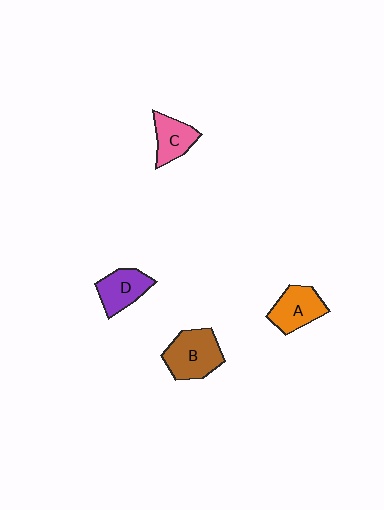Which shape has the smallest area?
Shape C (pink).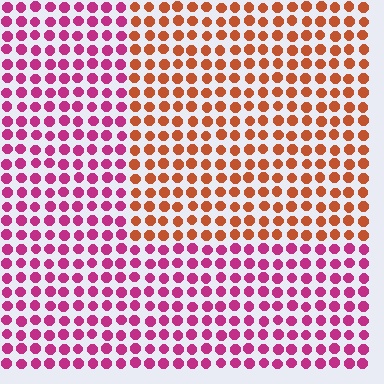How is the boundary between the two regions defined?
The boundary is defined purely by a slight shift in hue (about 52 degrees). Spacing, size, and orientation are identical on both sides.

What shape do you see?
I see a rectangle.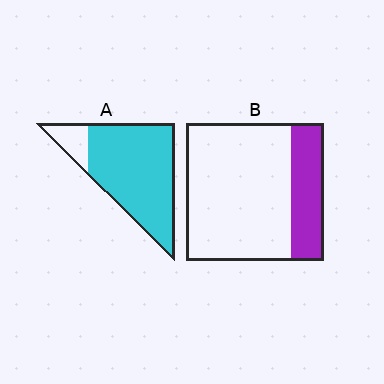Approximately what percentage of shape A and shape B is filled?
A is approximately 85% and B is approximately 25%.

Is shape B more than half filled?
No.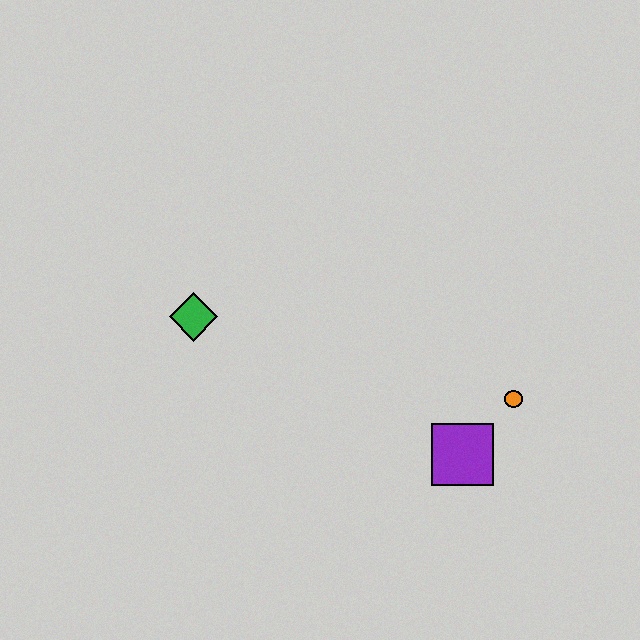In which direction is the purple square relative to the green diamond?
The purple square is to the right of the green diamond.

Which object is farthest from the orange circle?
The green diamond is farthest from the orange circle.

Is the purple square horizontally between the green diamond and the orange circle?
Yes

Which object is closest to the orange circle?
The purple square is closest to the orange circle.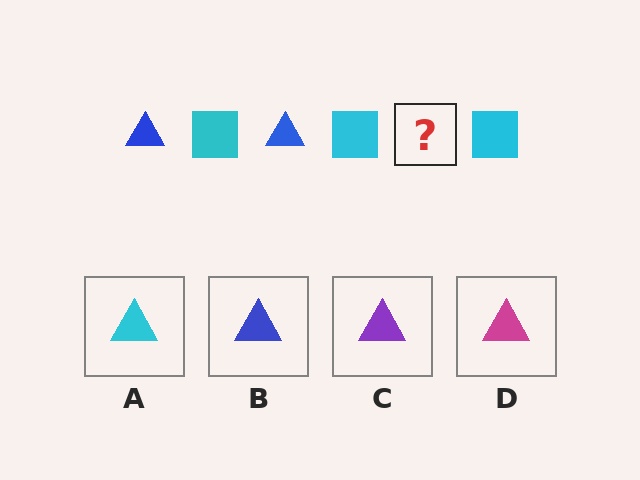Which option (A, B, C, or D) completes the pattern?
B.